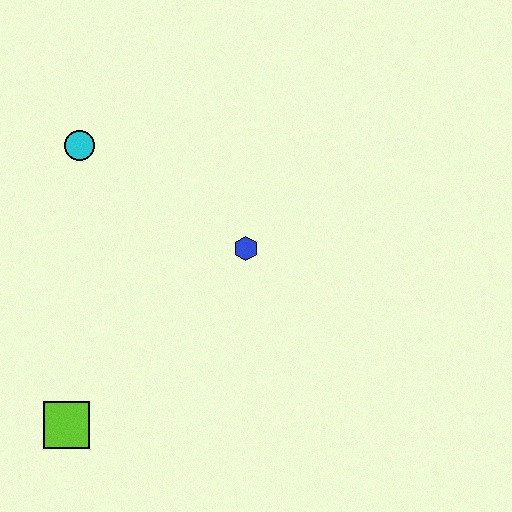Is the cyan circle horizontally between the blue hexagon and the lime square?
Yes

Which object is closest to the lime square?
The blue hexagon is closest to the lime square.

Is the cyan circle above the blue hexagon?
Yes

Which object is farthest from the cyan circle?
The lime square is farthest from the cyan circle.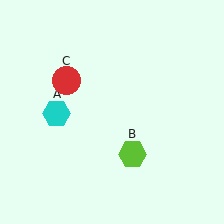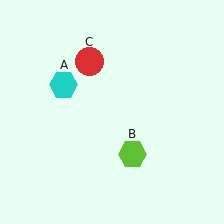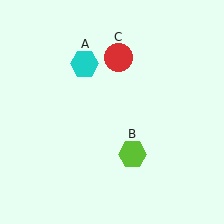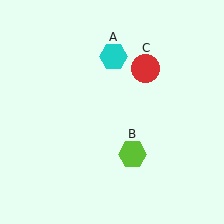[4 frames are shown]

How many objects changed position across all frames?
2 objects changed position: cyan hexagon (object A), red circle (object C).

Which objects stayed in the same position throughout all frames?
Lime hexagon (object B) remained stationary.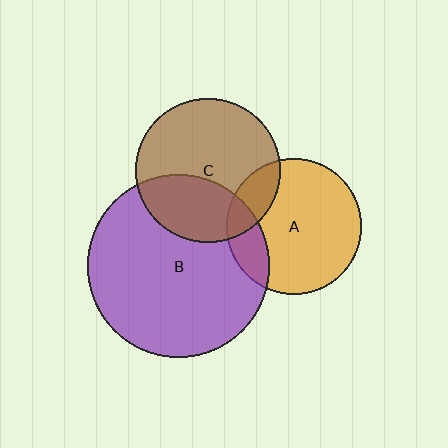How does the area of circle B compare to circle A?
Approximately 1.8 times.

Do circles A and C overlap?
Yes.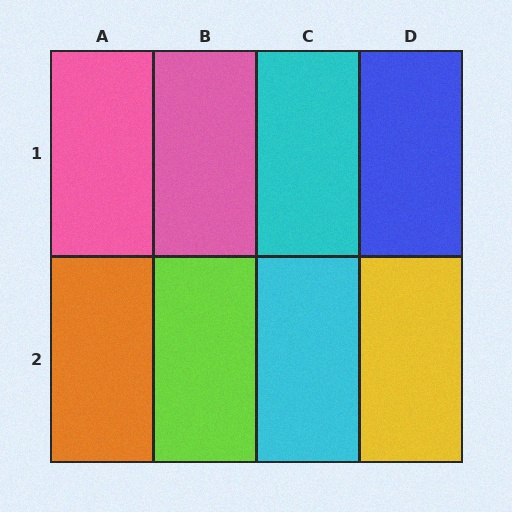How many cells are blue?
1 cell is blue.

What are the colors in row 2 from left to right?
Orange, lime, cyan, yellow.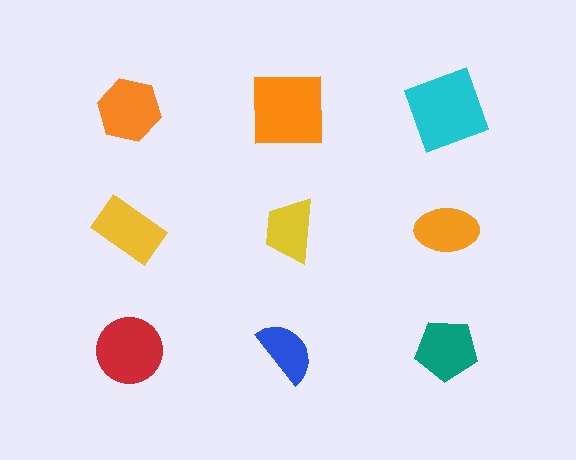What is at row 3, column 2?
A blue semicircle.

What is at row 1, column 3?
A cyan square.